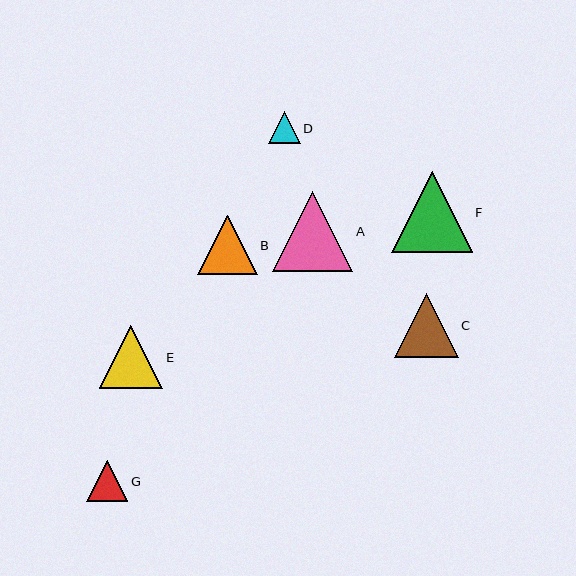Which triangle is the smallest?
Triangle D is the smallest with a size of approximately 32 pixels.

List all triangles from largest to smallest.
From largest to smallest: F, A, E, C, B, G, D.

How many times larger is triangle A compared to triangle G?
Triangle A is approximately 2.0 times the size of triangle G.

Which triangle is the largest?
Triangle F is the largest with a size of approximately 80 pixels.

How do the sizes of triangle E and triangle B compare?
Triangle E and triangle B are approximately the same size.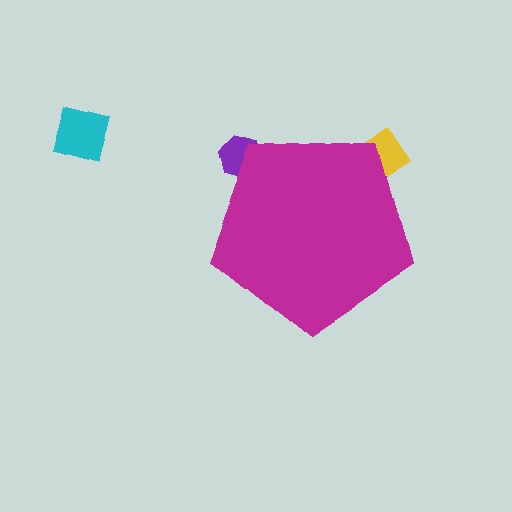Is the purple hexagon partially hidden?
Yes, the purple hexagon is partially hidden behind the magenta pentagon.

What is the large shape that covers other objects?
A magenta pentagon.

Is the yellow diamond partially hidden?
Yes, the yellow diamond is partially hidden behind the magenta pentagon.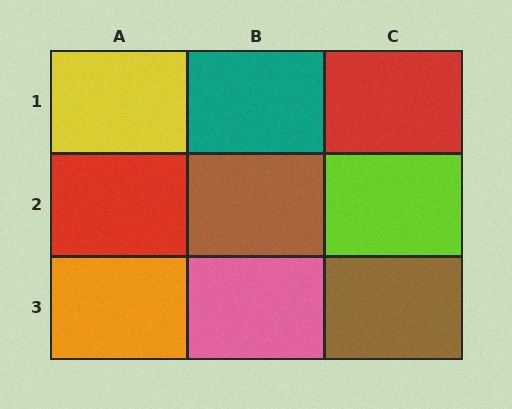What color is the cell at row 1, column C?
Red.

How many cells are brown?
2 cells are brown.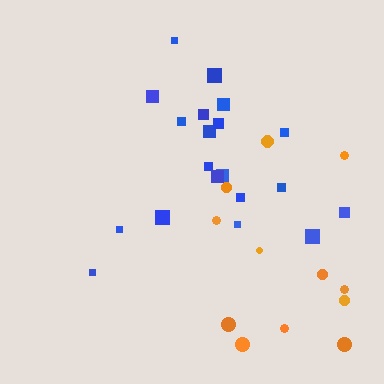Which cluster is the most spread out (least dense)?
Orange.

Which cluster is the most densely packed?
Blue.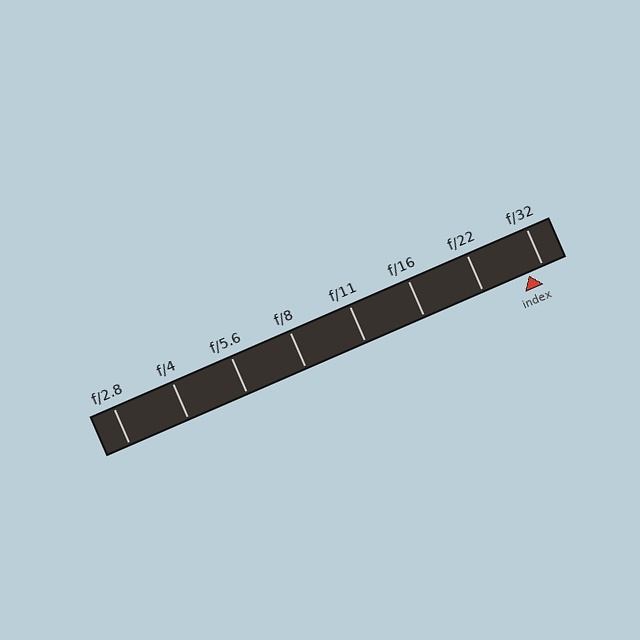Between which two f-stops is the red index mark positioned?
The index mark is between f/22 and f/32.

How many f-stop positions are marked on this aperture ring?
There are 8 f-stop positions marked.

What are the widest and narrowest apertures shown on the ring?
The widest aperture shown is f/2.8 and the narrowest is f/32.